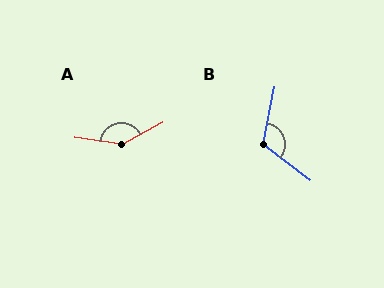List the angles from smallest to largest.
B (117°), A (144°).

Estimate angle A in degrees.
Approximately 144 degrees.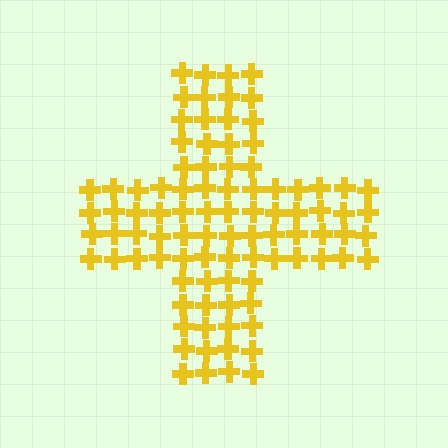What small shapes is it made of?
It is made of small crosses.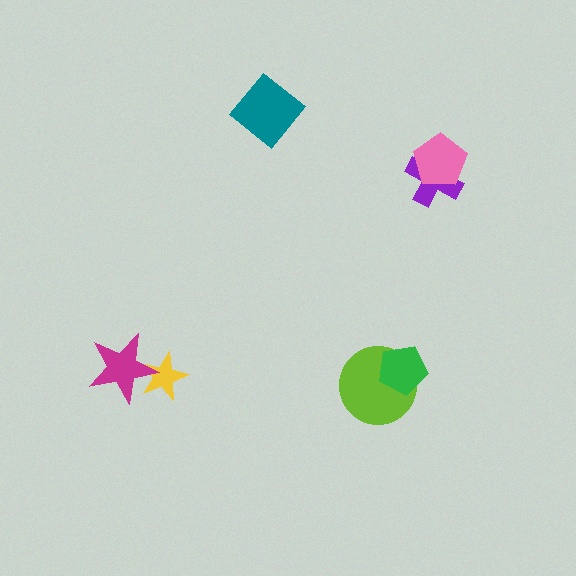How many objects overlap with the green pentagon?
1 object overlaps with the green pentagon.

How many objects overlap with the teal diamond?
0 objects overlap with the teal diamond.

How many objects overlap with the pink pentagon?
1 object overlaps with the pink pentagon.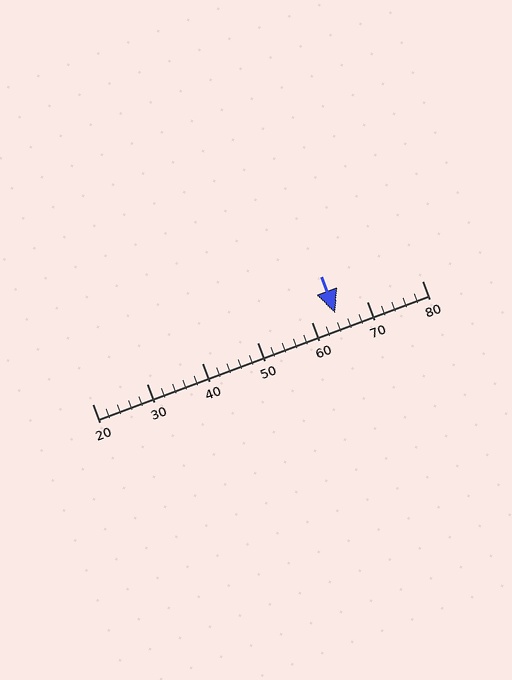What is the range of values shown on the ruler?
The ruler shows values from 20 to 80.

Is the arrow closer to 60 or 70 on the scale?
The arrow is closer to 60.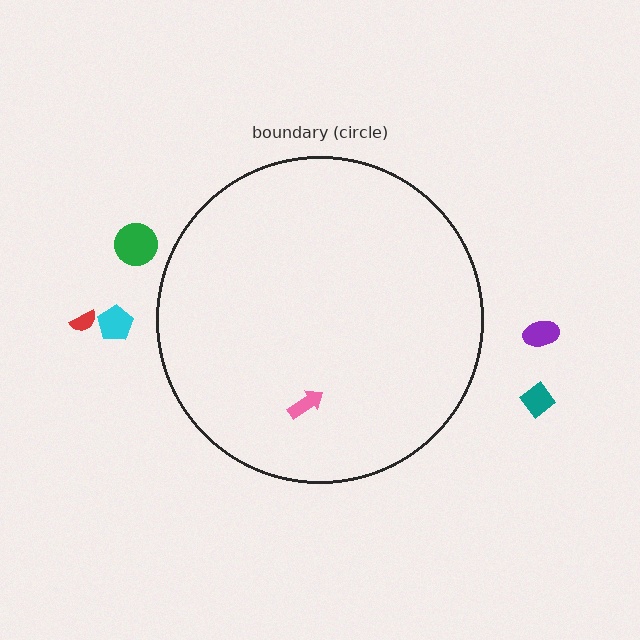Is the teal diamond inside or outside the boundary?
Outside.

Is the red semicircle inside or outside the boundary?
Outside.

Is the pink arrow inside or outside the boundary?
Inside.